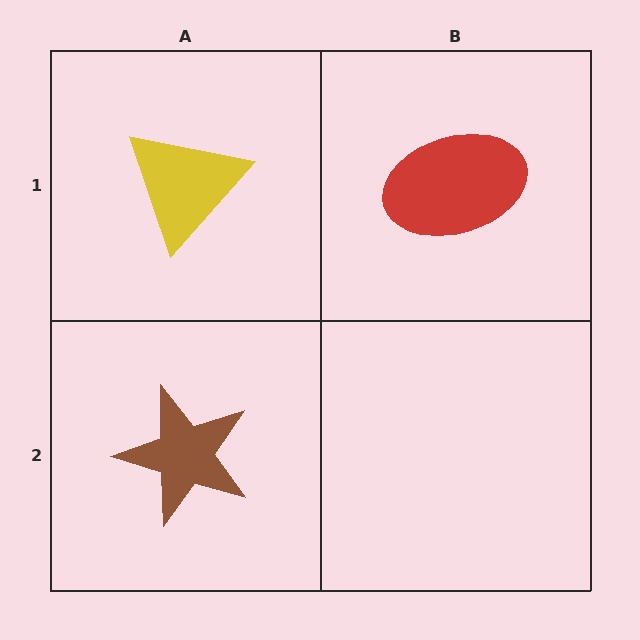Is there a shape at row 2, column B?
No, that cell is empty.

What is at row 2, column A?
A brown star.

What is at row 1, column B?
A red ellipse.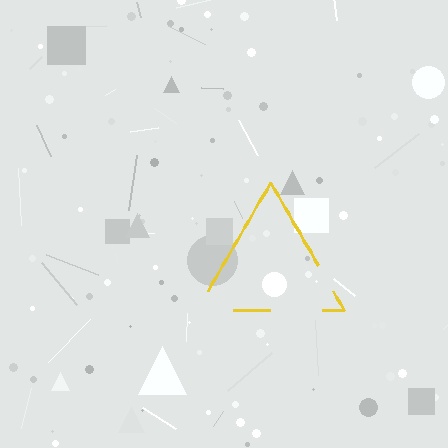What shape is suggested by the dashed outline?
The dashed outline suggests a triangle.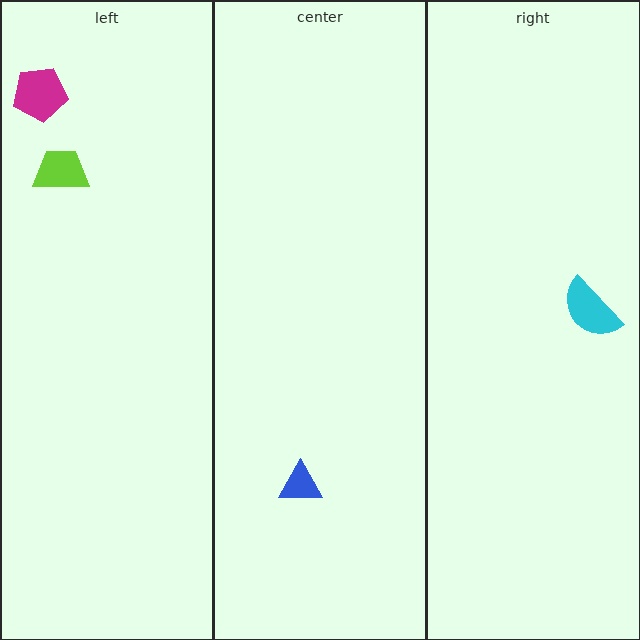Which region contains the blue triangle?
The center region.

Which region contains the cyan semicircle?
The right region.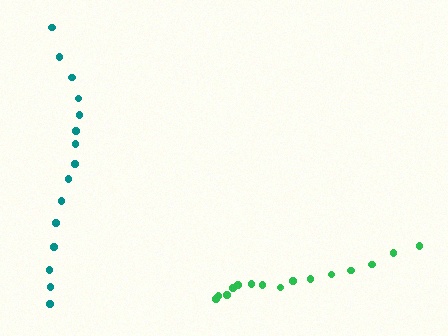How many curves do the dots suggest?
There are 2 distinct paths.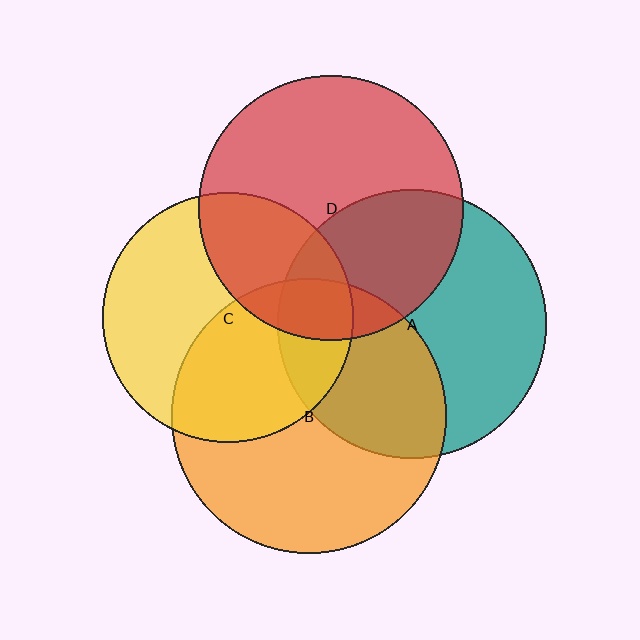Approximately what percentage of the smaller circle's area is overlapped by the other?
Approximately 15%.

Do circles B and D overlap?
Yes.